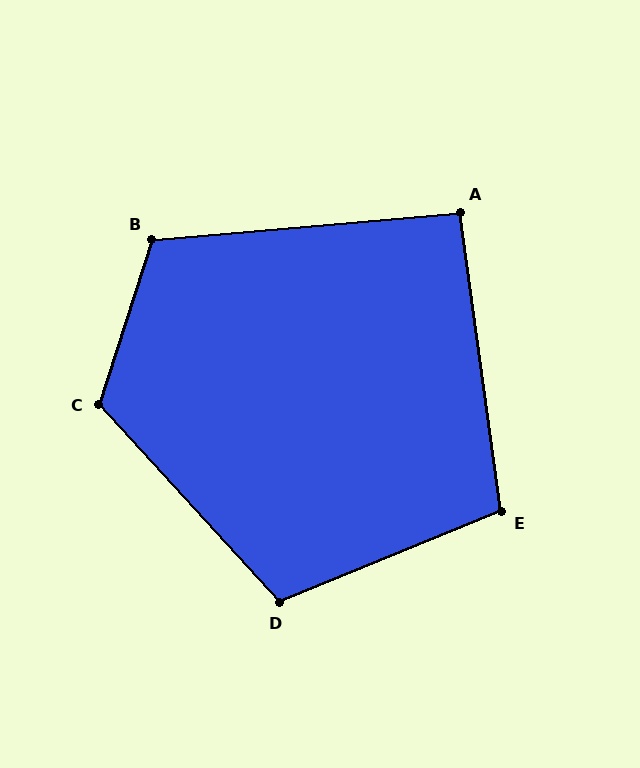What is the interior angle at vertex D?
Approximately 110 degrees (obtuse).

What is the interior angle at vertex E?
Approximately 104 degrees (obtuse).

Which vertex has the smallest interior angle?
A, at approximately 93 degrees.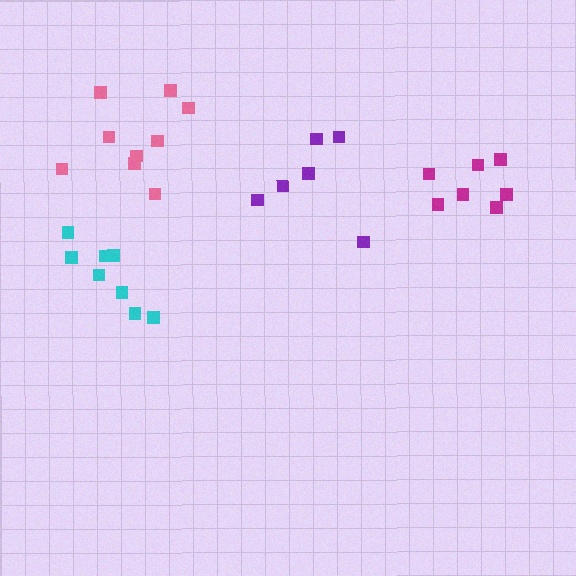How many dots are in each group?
Group 1: 8 dots, Group 2: 7 dots, Group 3: 6 dots, Group 4: 9 dots (30 total).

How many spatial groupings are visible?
There are 4 spatial groupings.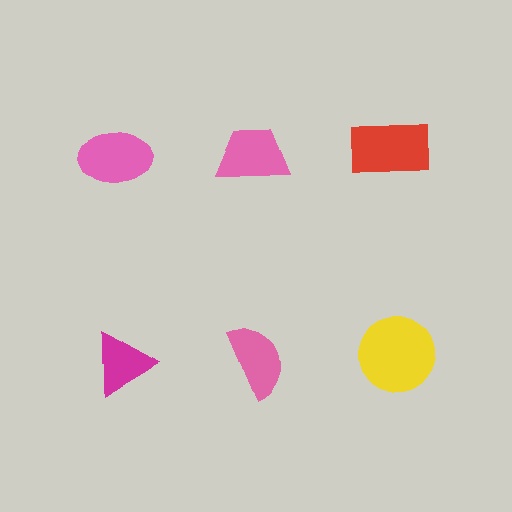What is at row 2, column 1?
A magenta triangle.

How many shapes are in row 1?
3 shapes.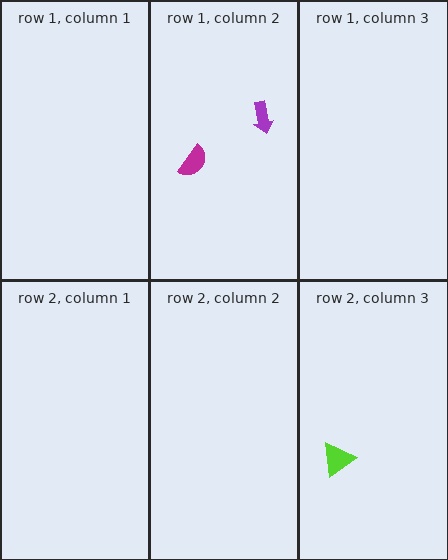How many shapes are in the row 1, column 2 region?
2.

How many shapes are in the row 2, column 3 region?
1.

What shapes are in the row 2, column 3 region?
The lime triangle.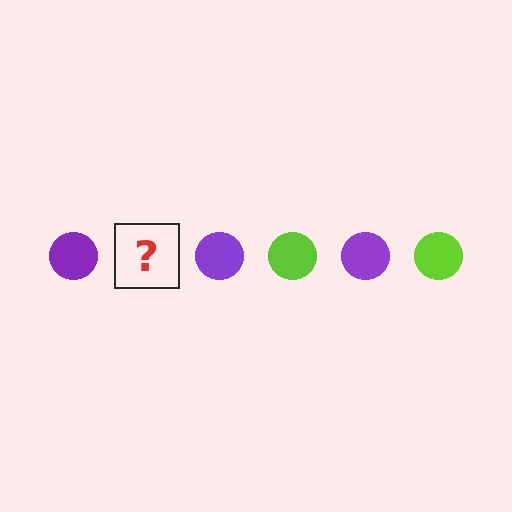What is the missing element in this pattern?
The missing element is a lime circle.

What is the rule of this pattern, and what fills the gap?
The rule is that the pattern cycles through purple, lime circles. The gap should be filled with a lime circle.